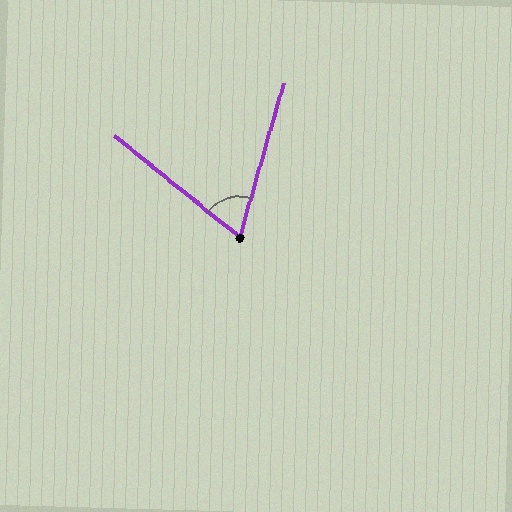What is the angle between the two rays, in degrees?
Approximately 67 degrees.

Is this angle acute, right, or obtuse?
It is acute.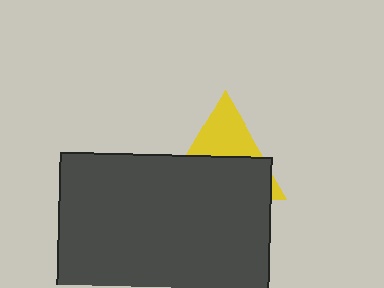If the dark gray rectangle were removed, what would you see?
You would see the complete yellow triangle.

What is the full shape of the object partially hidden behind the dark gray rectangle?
The partially hidden object is a yellow triangle.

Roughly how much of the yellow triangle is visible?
A small part of it is visible (roughly 40%).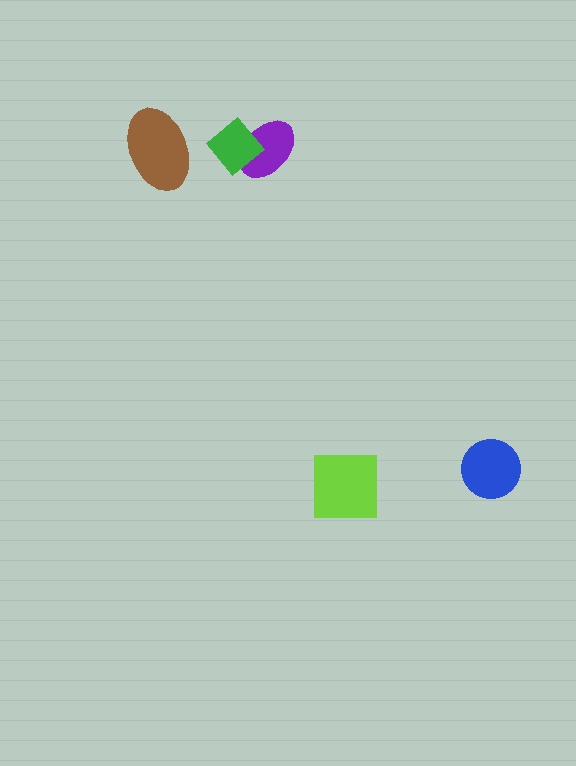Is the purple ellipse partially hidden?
Yes, it is partially covered by another shape.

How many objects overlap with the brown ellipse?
0 objects overlap with the brown ellipse.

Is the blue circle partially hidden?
No, no other shape covers it.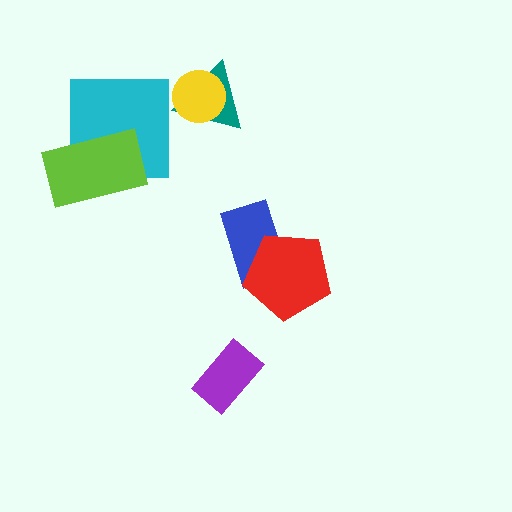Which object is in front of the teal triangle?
The yellow circle is in front of the teal triangle.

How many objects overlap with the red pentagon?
1 object overlaps with the red pentagon.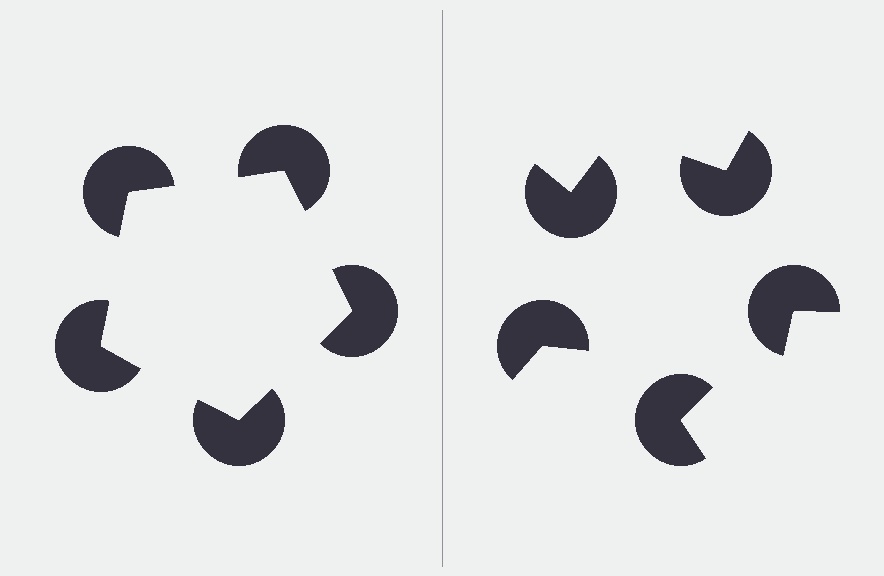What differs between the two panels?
The pac-man discs are positioned identically on both sides; only the wedge orientations differ. On the left they align to a pentagon; on the right they are misaligned.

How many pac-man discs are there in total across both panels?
10 — 5 on each side.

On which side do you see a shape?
An illusory pentagon appears on the left side. On the right side the wedge cuts are rotated, so no coherent shape forms.